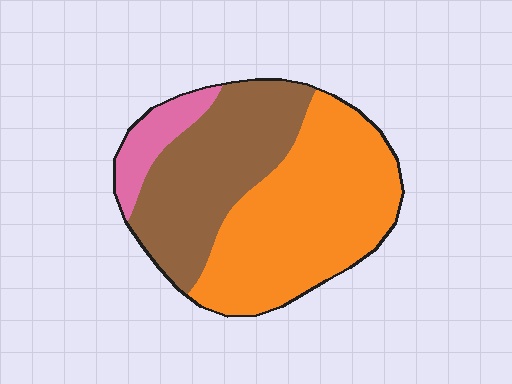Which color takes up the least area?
Pink, at roughly 10%.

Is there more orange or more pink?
Orange.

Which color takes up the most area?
Orange, at roughly 50%.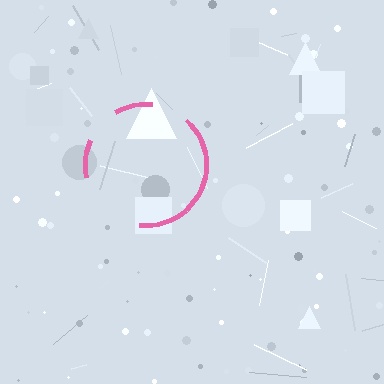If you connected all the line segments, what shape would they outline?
They would outline a circle.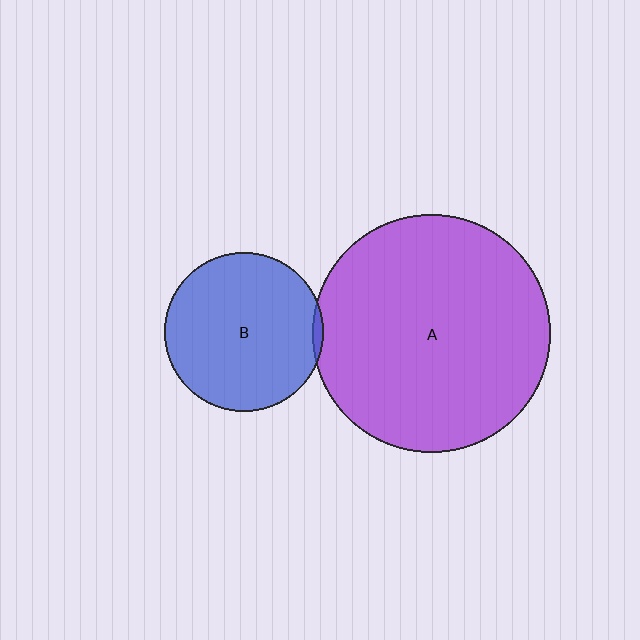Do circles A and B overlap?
Yes.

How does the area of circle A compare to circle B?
Approximately 2.2 times.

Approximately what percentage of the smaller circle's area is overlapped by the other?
Approximately 5%.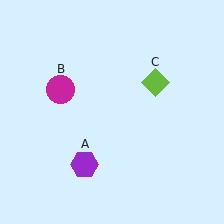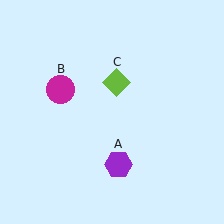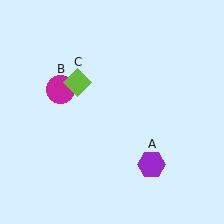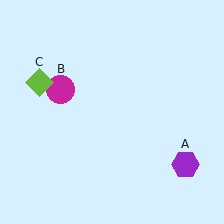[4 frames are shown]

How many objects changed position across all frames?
2 objects changed position: purple hexagon (object A), lime diamond (object C).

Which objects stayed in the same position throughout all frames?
Magenta circle (object B) remained stationary.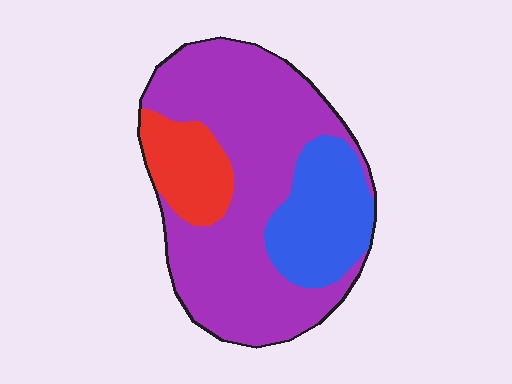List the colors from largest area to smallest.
From largest to smallest: purple, blue, red.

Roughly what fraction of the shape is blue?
Blue takes up about one fifth (1/5) of the shape.